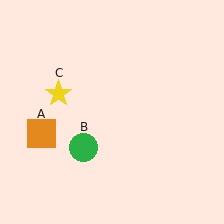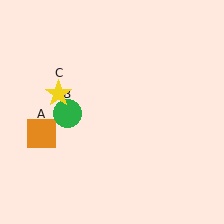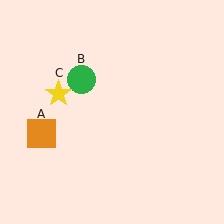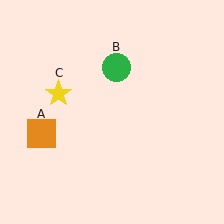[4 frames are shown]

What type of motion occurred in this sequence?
The green circle (object B) rotated clockwise around the center of the scene.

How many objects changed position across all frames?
1 object changed position: green circle (object B).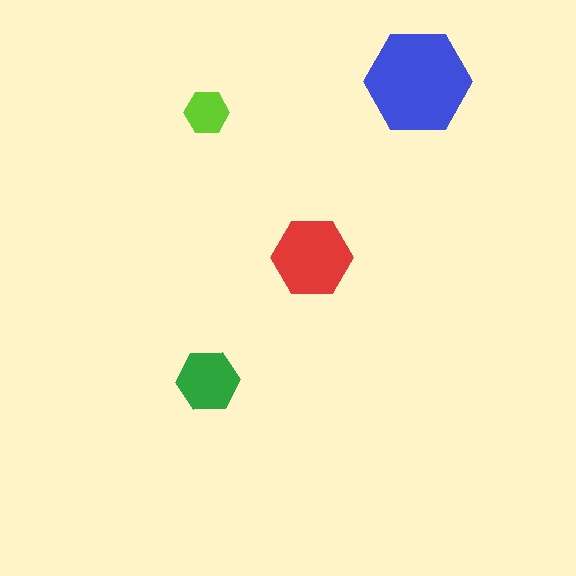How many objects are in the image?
There are 4 objects in the image.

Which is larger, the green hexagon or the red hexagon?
The red one.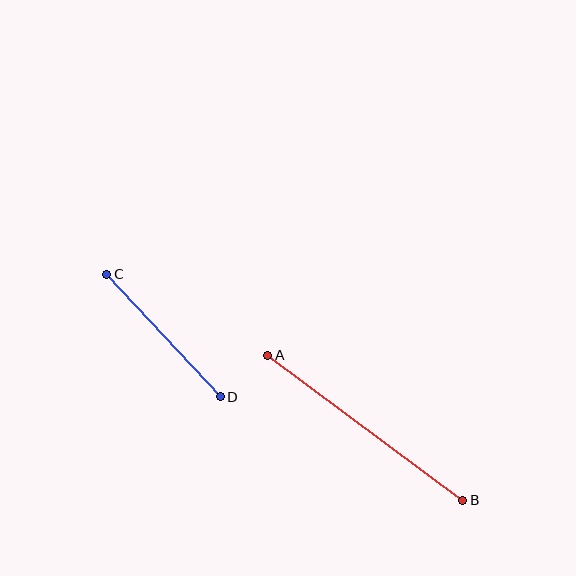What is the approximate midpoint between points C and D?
The midpoint is at approximately (163, 335) pixels.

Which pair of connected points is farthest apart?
Points A and B are farthest apart.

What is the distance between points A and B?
The distance is approximately 243 pixels.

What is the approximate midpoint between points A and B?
The midpoint is at approximately (365, 428) pixels.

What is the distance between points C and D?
The distance is approximately 167 pixels.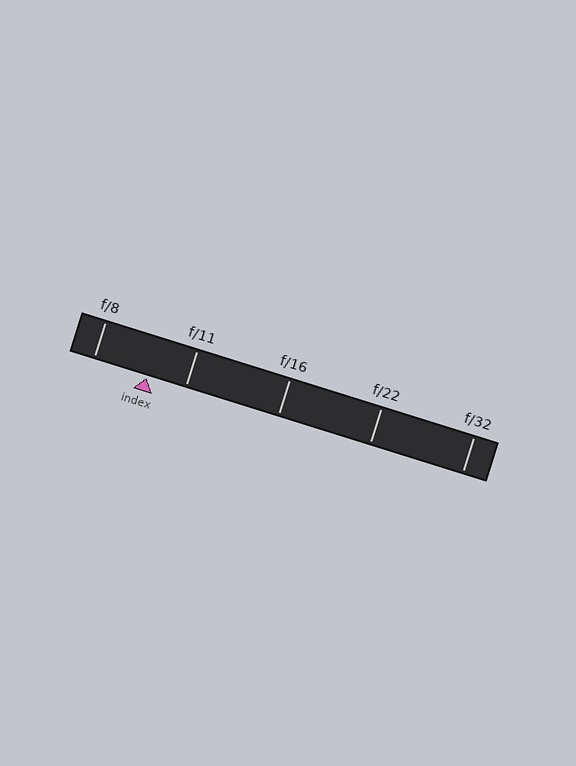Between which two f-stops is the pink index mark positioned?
The index mark is between f/8 and f/11.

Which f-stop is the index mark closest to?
The index mark is closest to f/11.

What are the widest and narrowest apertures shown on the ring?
The widest aperture shown is f/8 and the narrowest is f/32.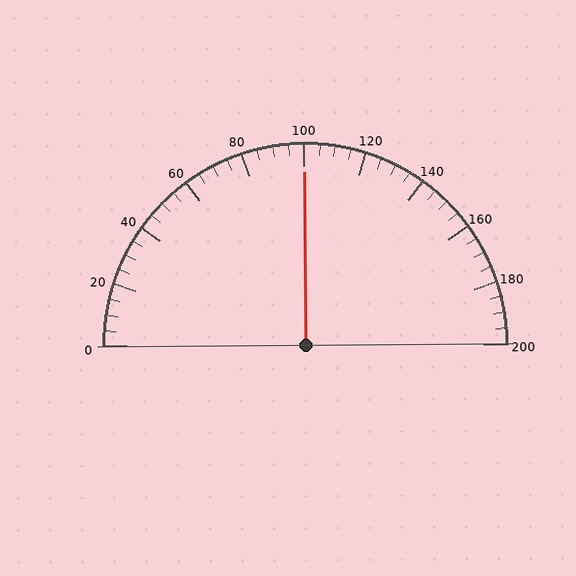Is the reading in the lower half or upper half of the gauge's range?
The reading is in the upper half of the range (0 to 200).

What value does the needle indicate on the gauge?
The needle indicates approximately 100.